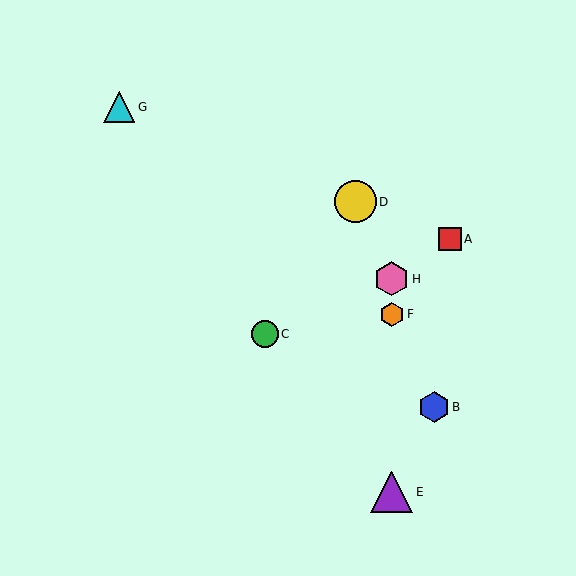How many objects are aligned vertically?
3 objects (E, F, H) are aligned vertically.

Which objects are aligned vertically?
Objects E, F, H are aligned vertically.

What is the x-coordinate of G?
Object G is at x≈119.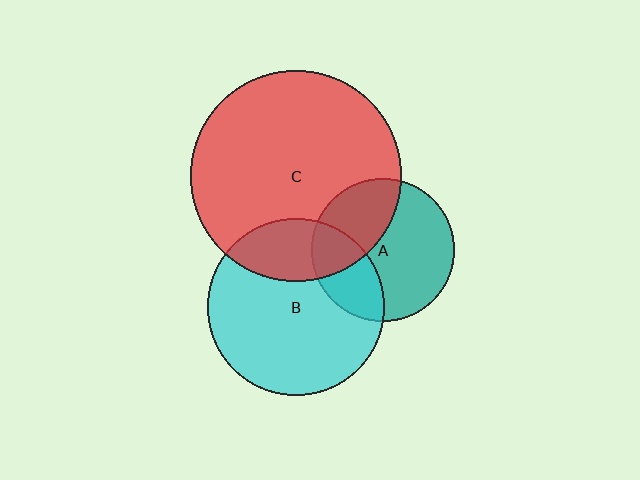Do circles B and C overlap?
Yes.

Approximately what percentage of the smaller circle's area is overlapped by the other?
Approximately 25%.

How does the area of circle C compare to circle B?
Approximately 1.4 times.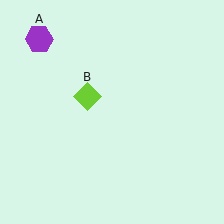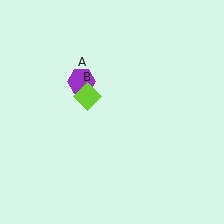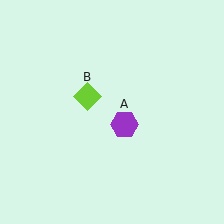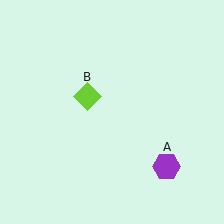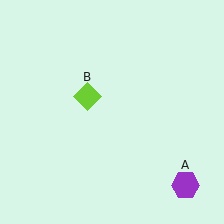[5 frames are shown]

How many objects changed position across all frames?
1 object changed position: purple hexagon (object A).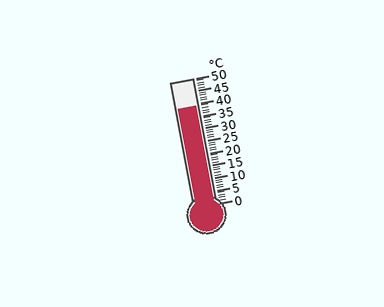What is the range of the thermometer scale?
The thermometer scale ranges from 0°C to 50°C.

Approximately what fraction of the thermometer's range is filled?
The thermometer is filled to approximately 80% of its range.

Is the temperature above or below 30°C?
The temperature is above 30°C.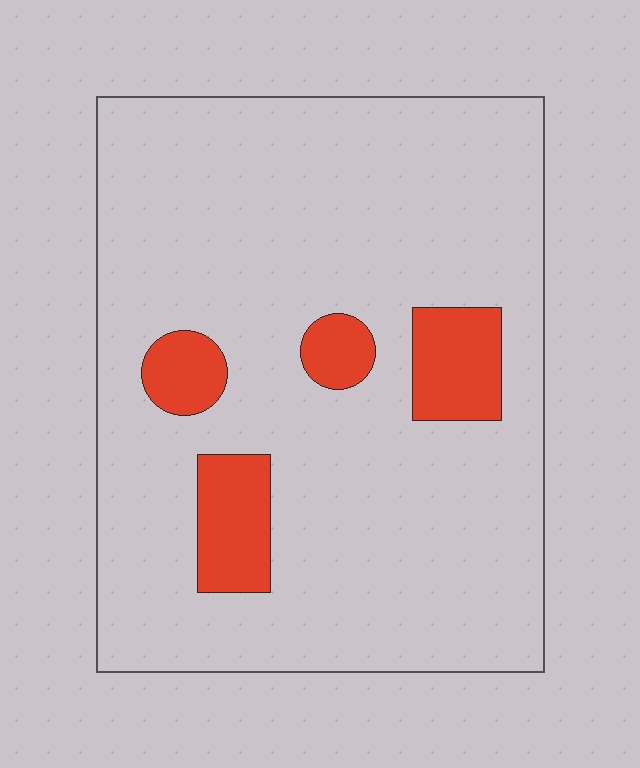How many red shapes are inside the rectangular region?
4.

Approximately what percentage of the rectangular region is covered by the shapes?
Approximately 10%.